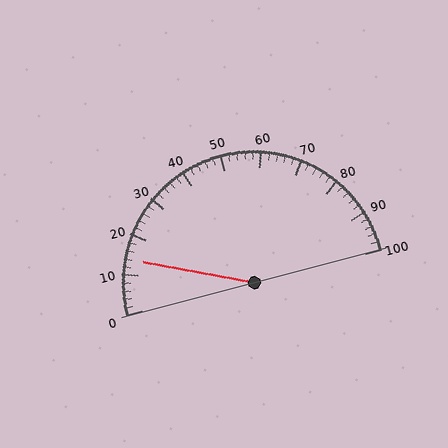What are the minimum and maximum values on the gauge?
The gauge ranges from 0 to 100.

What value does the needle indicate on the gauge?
The needle indicates approximately 14.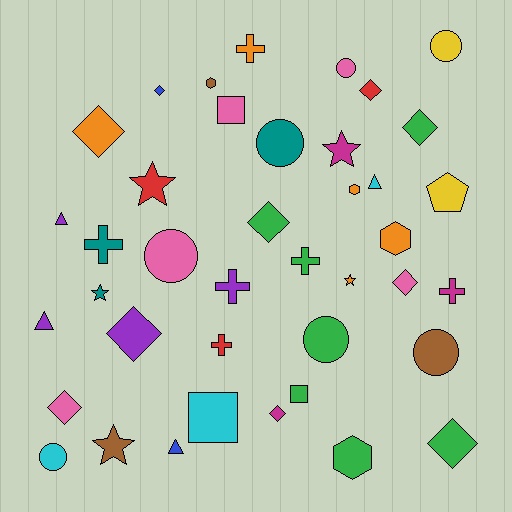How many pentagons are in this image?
There is 1 pentagon.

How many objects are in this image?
There are 40 objects.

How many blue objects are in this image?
There are 2 blue objects.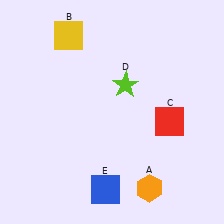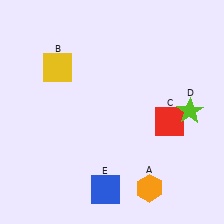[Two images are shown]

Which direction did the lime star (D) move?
The lime star (D) moved right.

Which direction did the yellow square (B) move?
The yellow square (B) moved down.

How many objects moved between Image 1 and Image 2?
2 objects moved between the two images.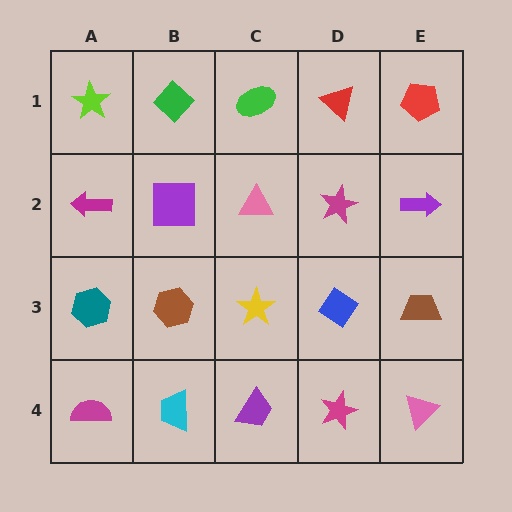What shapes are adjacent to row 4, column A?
A teal hexagon (row 3, column A), a cyan trapezoid (row 4, column B).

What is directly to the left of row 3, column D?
A yellow star.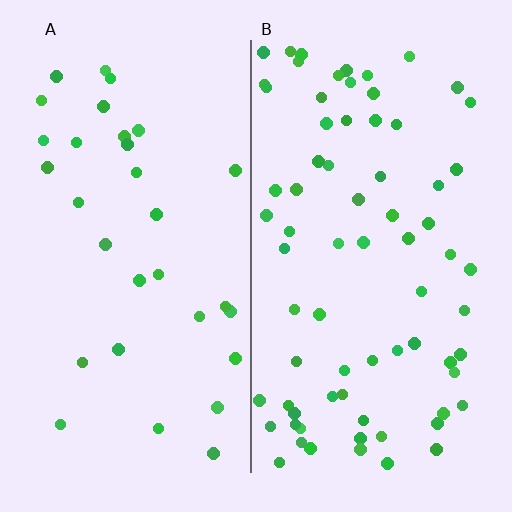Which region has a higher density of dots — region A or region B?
B (the right).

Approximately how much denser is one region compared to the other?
Approximately 2.3× — region B over region A.